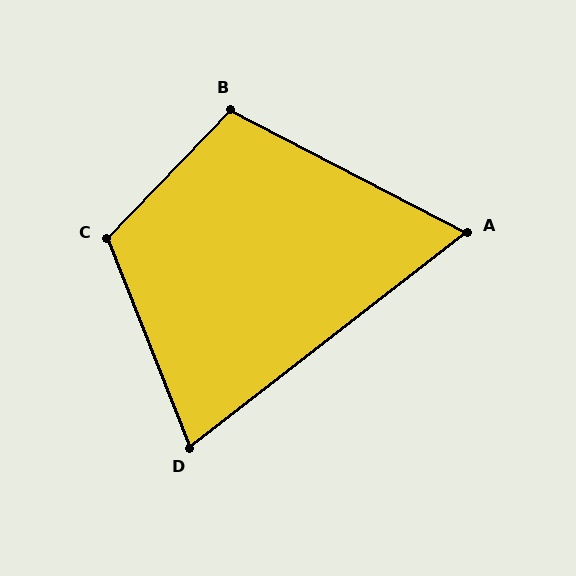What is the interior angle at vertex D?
Approximately 74 degrees (acute).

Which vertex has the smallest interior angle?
A, at approximately 65 degrees.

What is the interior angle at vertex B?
Approximately 106 degrees (obtuse).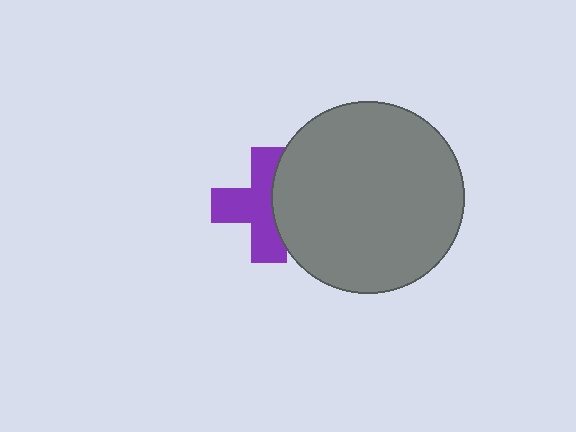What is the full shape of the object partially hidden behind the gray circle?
The partially hidden object is a purple cross.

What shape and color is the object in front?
The object in front is a gray circle.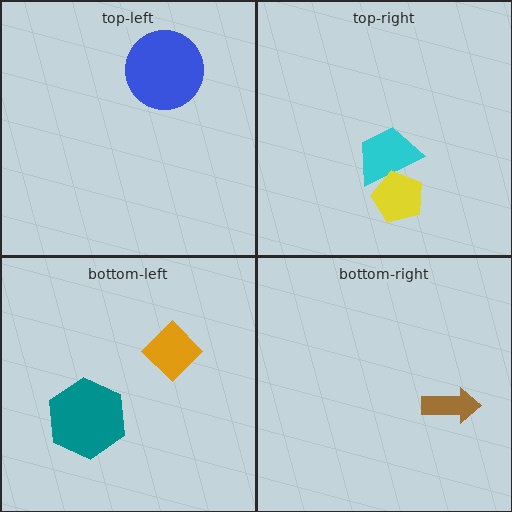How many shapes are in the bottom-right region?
1.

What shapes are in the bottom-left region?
The orange diamond, the teal hexagon.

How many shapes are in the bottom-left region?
2.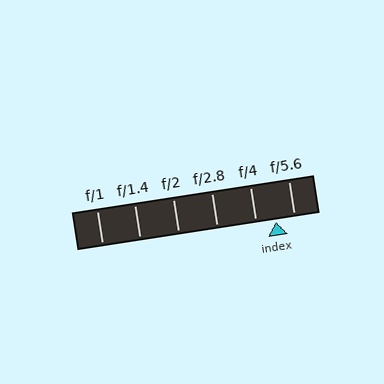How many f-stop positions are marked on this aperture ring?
There are 6 f-stop positions marked.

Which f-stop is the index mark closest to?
The index mark is closest to f/5.6.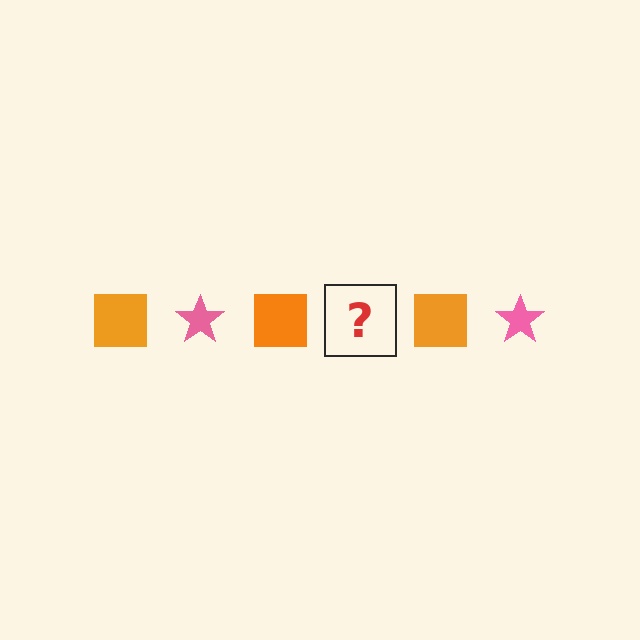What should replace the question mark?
The question mark should be replaced with a pink star.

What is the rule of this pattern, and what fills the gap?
The rule is that the pattern alternates between orange square and pink star. The gap should be filled with a pink star.